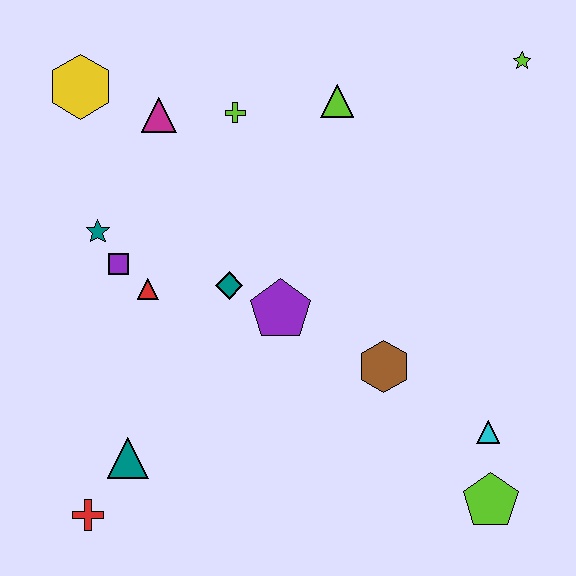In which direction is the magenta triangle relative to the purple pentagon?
The magenta triangle is above the purple pentagon.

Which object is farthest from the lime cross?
The lime pentagon is farthest from the lime cross.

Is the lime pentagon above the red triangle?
No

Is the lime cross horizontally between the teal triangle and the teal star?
No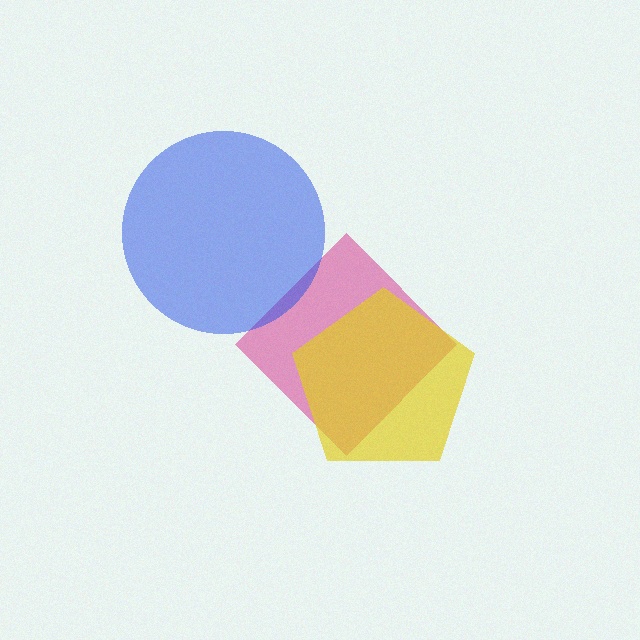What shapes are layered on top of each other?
The layered shapes are: a magenta diamond, a blue circle, a yellow pentagon.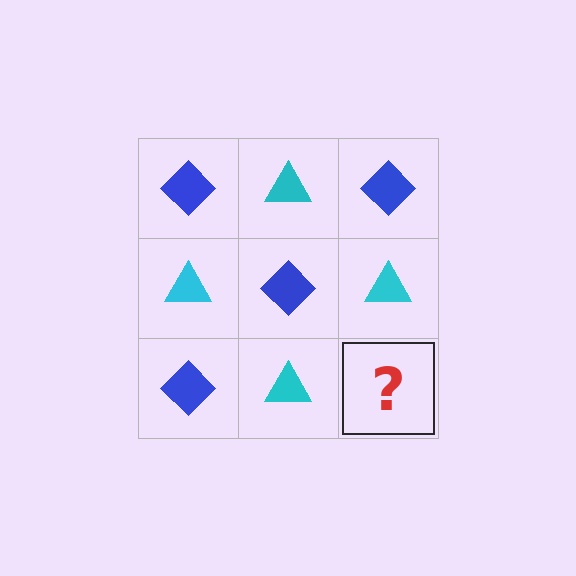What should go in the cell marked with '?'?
The missing cell should contain a blue diamond.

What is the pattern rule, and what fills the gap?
The rule is that it alternates blue diamond and cyan triangle in a checkerboard pattern. The gap should be filled with a blue diamond.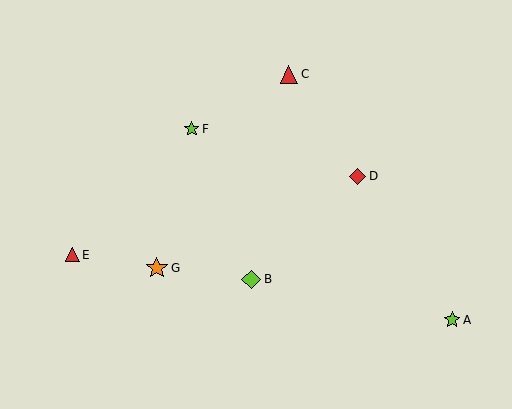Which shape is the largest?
The orange star (labeled G) is the largest.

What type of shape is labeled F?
Shape F is a lime star.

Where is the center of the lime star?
The center of the lime star is at (192, 129).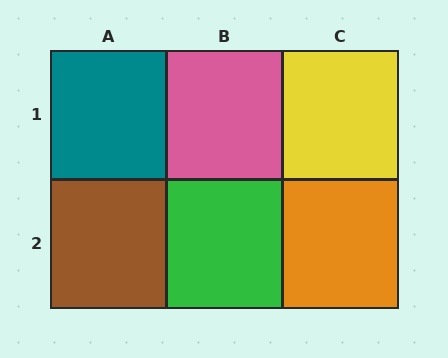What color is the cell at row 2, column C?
Orange.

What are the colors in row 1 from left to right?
Teal, pink, yellow.